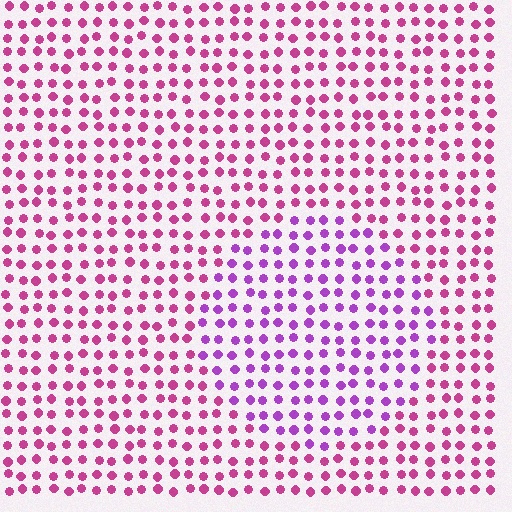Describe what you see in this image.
The image is filled with small magenta elements in a uniform arrangement. A circle-shaped region is visible where the elements are tinted to a slightly different hue, forming a subtle color boundary.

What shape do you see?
I see a circle.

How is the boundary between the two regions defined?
The boundary is defined purely by a slight shift in hue (about 35 degrees). Spacing, size, and orientation are identical on both sides.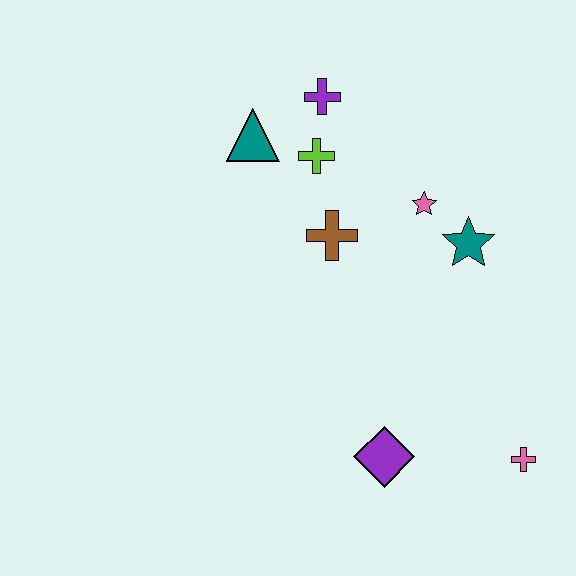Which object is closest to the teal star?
The pink star is closest to the teal star.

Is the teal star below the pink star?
Yes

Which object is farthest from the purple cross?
The pink cross is farthest from the purple cross.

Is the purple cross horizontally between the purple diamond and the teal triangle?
Yes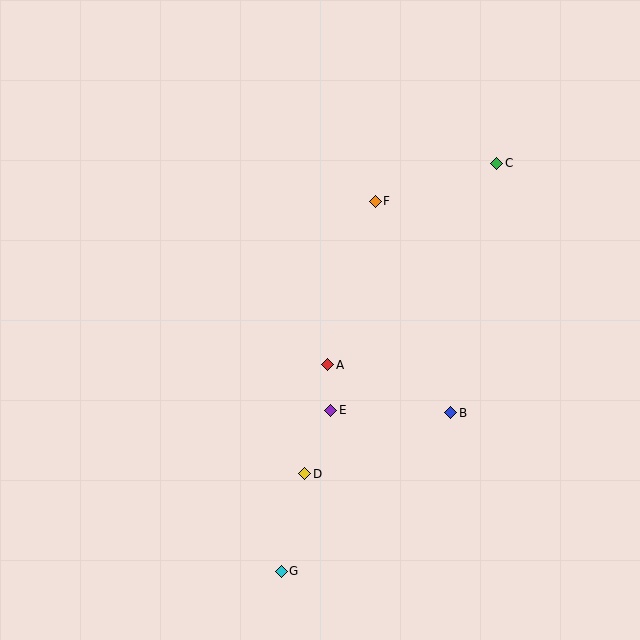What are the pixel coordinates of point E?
Point E is at (331, 410).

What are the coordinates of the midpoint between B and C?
The midpoint between B and C is at (474, 288).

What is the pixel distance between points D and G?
The distance between D and G is 100 pixels.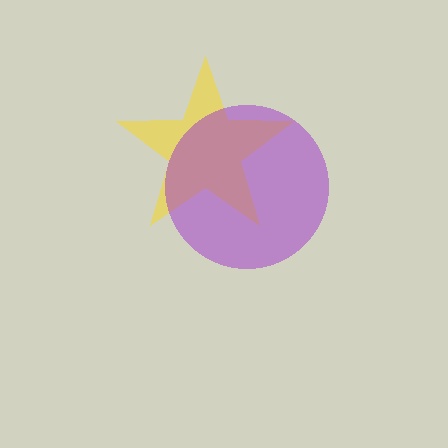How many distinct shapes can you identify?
There are 2 distinct shapes: a yellow star, a purple circle.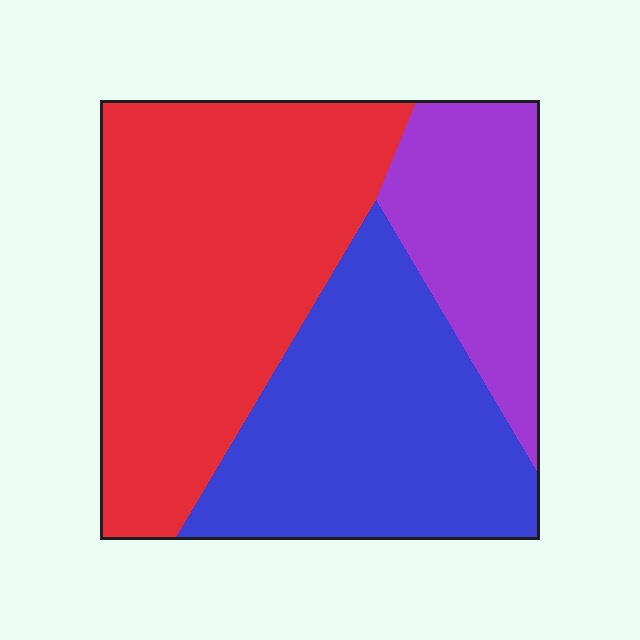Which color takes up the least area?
Purple, at roughly 20%.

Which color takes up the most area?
Red, at roughly 45%.